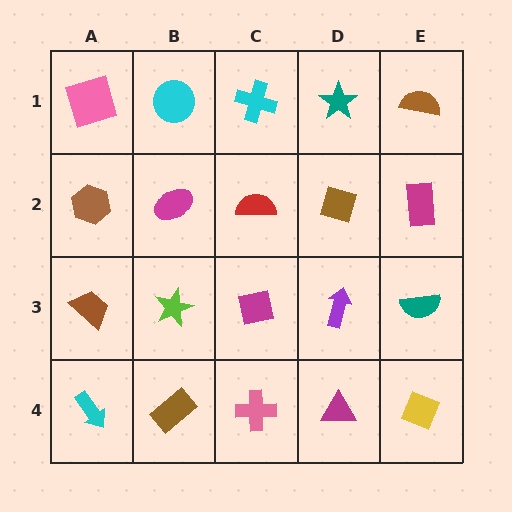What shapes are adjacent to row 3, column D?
A brown diamond (row 2, column D), a magenta triangle (row 4, column D), a magenta square (row 3, column C), a teal semicircle (row 3, column E).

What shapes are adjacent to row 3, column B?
A magenta ellipse (row 2, column B), a brown rectangle (row 4, column B), a brown trapezoid (row 3, column A), a magenta square (row 3, column C).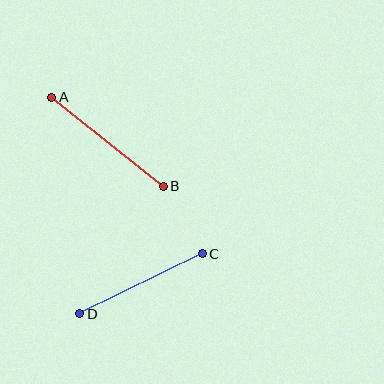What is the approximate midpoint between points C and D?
The midpoint is at approximately (141, 284) pixels.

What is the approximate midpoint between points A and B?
The midpoint is at approximately (107, 142) pixels.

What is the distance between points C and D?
The distance is approximately 136 pixels.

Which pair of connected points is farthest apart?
Points A and B are farthest apart.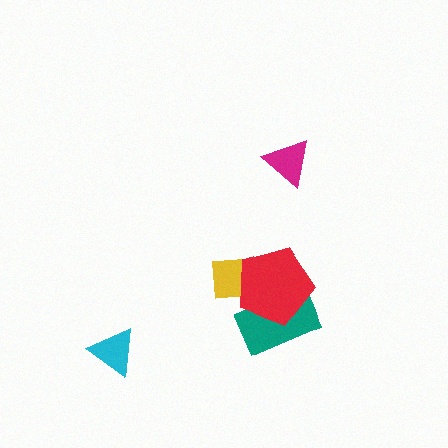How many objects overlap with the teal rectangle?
2 objects overlap with the teal rectangle.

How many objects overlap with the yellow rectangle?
2 objects overlap with the yellow rectangle.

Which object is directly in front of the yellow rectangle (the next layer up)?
The teal rectangle is directly in front of the yellow rectangle.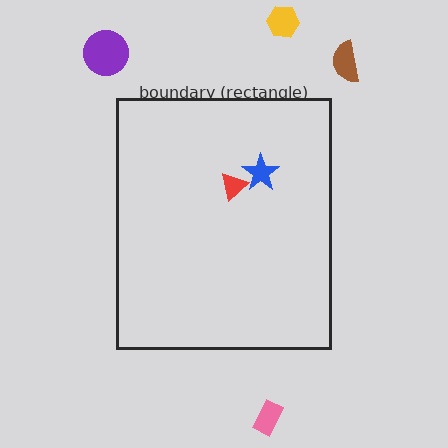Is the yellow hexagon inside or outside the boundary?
Outside.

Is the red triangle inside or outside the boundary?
Inside.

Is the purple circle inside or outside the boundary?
Outside.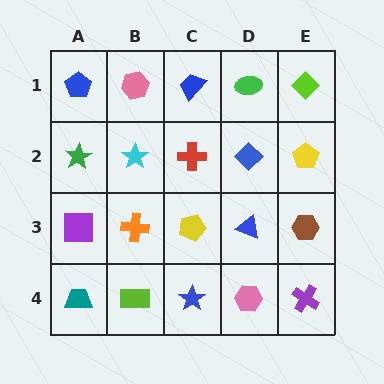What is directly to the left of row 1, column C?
A pink hexagon.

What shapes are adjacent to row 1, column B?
A cyan star (row 2, column B), a blue pentagon (row 1, column A), a blue trapezoid (row 1, column C).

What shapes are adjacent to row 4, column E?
A brown hexagon (row 3, column E), a pink hexagon (row 4, column D).